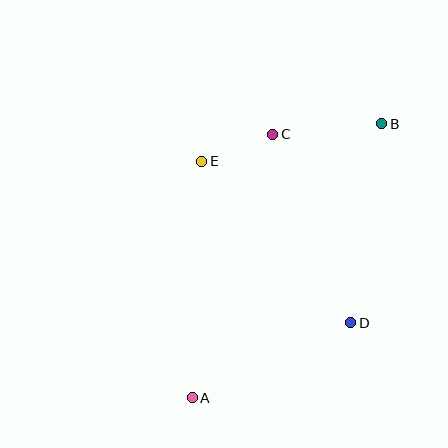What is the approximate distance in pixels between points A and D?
The distance between A and D is approximately 176 pixels.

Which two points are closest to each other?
Points C and E are closest to each other.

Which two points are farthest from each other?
Points A and B are farthest from each other.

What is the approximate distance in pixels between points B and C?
The distance between B and C is approximately 109 pixels.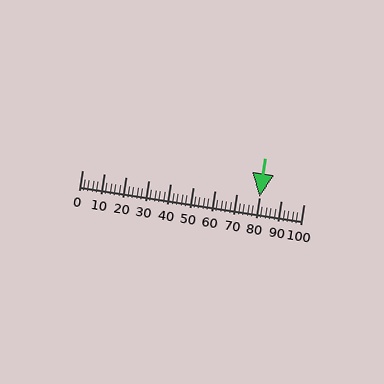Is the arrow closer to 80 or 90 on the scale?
The arrow is closer to 80.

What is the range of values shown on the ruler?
The ruler shows values from 0 to 100.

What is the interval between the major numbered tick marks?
The major tick marks are spaced 10 units apart.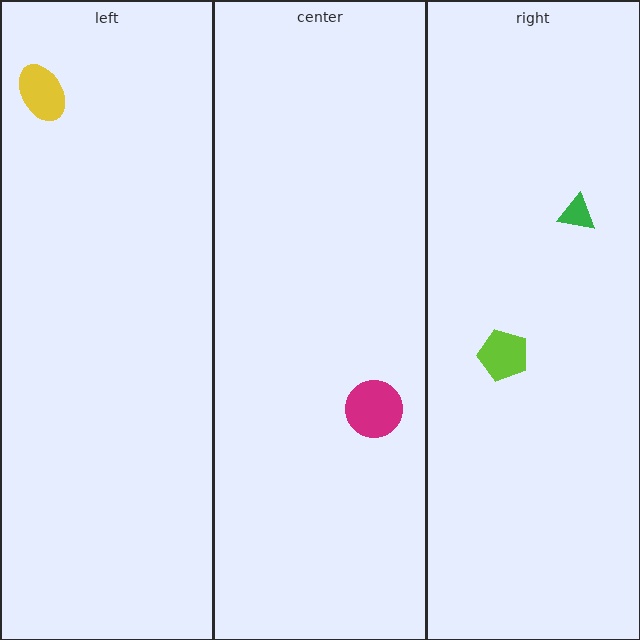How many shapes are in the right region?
2.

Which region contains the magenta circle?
The center region.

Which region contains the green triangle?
The right region.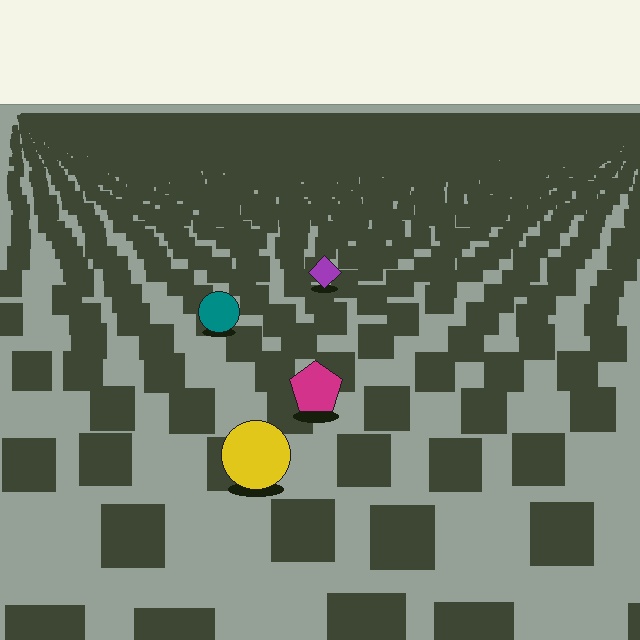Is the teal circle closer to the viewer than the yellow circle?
No. The yellow circle is closer — you can tell from the texture gradient: the ground texture is coarser near it.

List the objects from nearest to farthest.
From nearest to farthest: the yellow circle, the magenta pentagon, the teal circle, the purple diamond.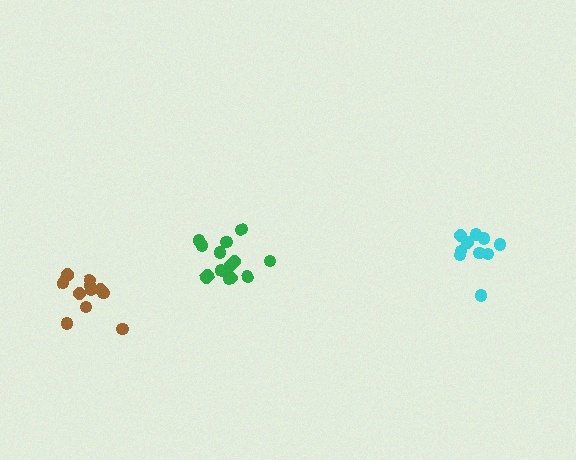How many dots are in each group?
Group 1: 15 dots, Group 2: 10 dots, Group 3: 12 dots (37 total).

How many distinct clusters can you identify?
There are 3 distinct clusters.